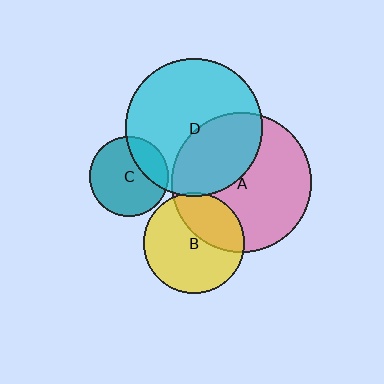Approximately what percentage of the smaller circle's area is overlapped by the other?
Approximately 35%.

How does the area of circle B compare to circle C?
Approximately 1.6 times.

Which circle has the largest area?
Circle A (pink).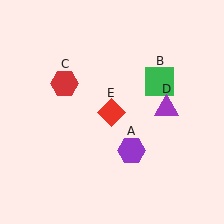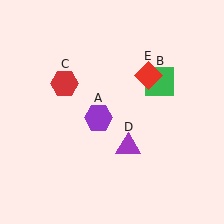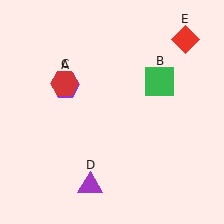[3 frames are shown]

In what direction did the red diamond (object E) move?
The red diamond (object E) moved up and to the right.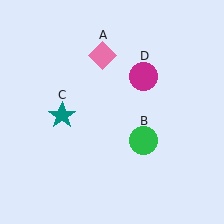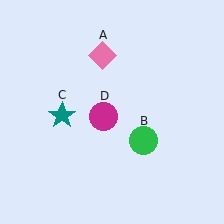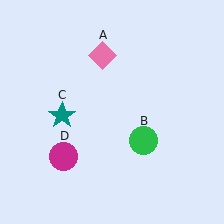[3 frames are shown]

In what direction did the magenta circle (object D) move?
The magenta circle (object D) moved down and to the left.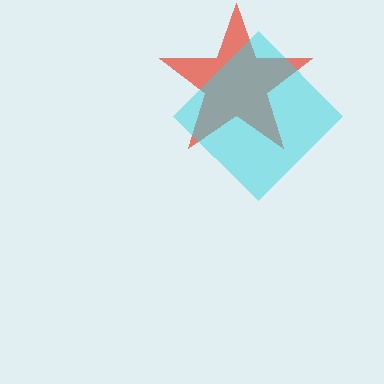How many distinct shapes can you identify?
There are 2 distinct shapes: a red star, a cyan diamond.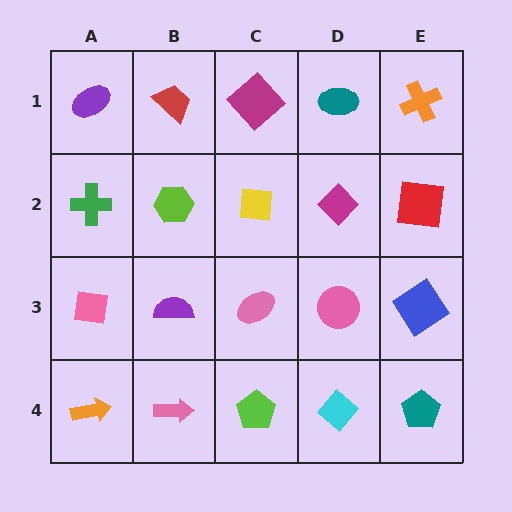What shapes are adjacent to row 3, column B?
A lime hexagon (row 2, column B), a pink arrow (row 4, column B), a pink square (row 3, column A), a pink ellipse (row 3, column C).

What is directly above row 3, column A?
A green cross.